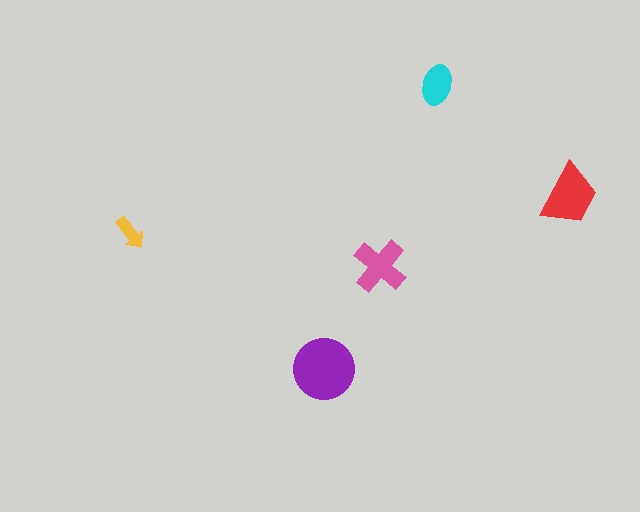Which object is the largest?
The purple circle.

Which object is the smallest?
The yellow arrow.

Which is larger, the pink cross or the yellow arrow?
The pink cross.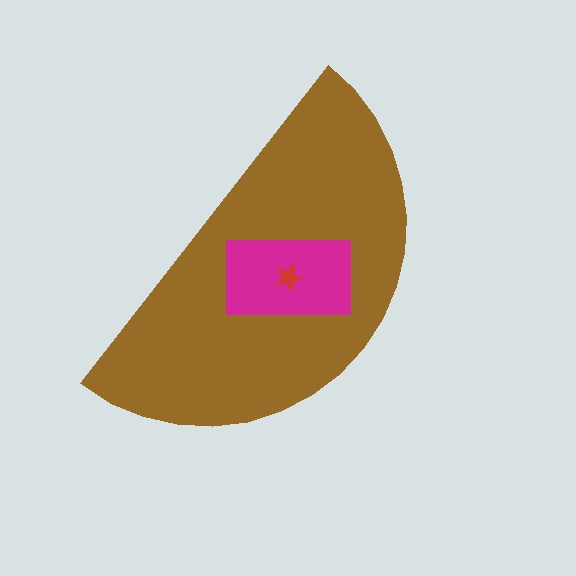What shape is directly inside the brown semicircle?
The magenta rectangle.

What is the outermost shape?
The brown semicircle.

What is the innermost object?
The red star.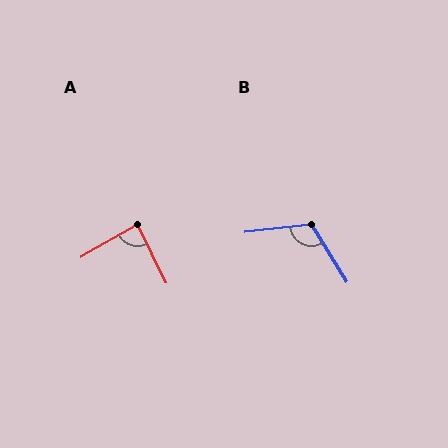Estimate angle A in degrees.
Approximately 86 degrees.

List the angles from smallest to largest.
A (86°), B (115°).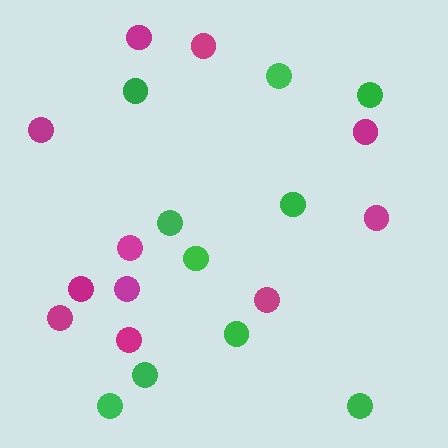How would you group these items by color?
There are 2 groups: one group of magenta circles (11) and one group of green circles (10).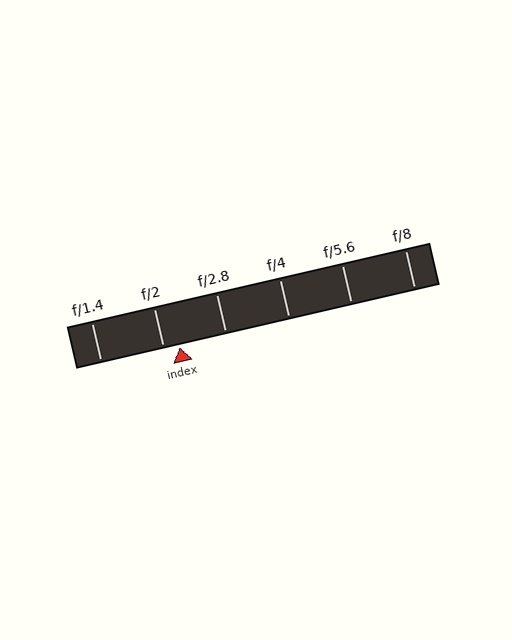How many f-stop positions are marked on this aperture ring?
There are 6 f-stop positions marked.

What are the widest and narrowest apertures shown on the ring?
The widest aperture shown is f/1.4 and the narrowest is f/8.